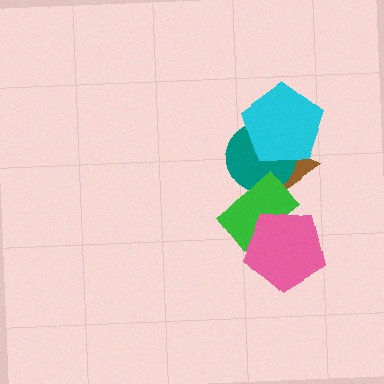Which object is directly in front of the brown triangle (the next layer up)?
The teal circle is directly in front of the brown triangle.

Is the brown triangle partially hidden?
Yes, it is partially covered by another shape.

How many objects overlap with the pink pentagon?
2 objects overlap with the pink pentagon.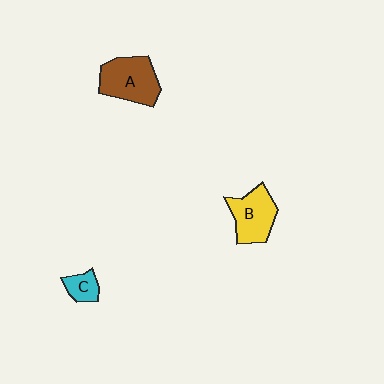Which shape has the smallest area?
Shape C (cyan).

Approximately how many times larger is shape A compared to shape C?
Approximately 2.6 times.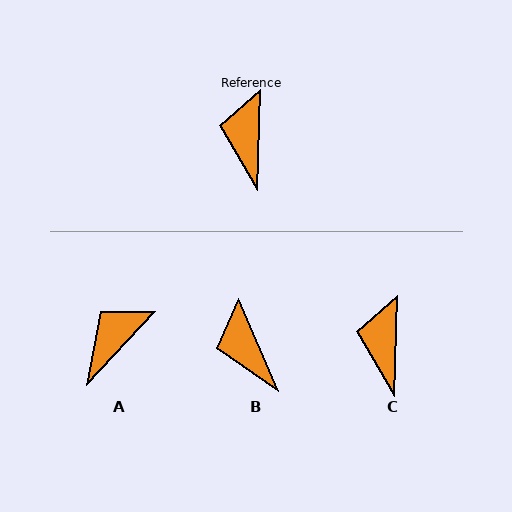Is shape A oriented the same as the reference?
No, it is off by about 42 degrees.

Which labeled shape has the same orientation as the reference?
C.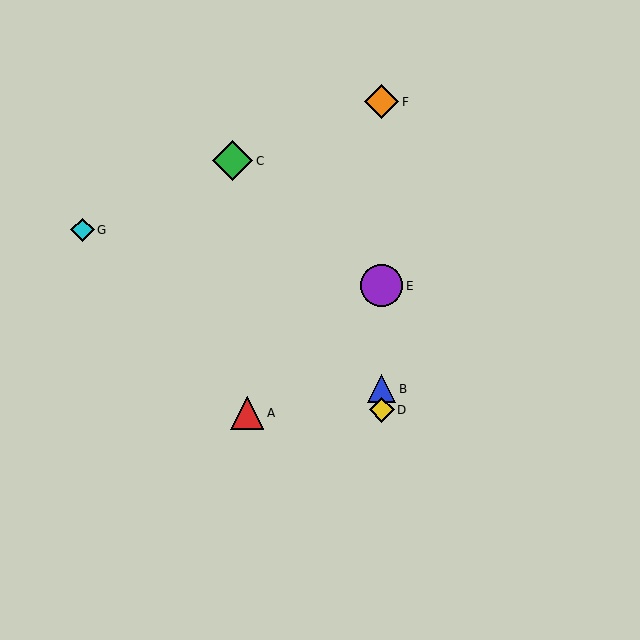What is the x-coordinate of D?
Object D is at x≈382.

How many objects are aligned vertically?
4 objects (B, D, E, F) are aligned vertically.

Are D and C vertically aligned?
No, D is at x≈382 and C is at x≈233.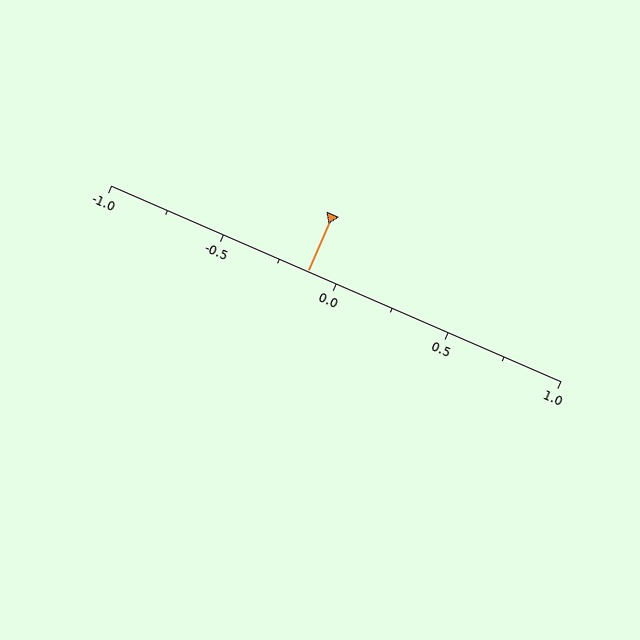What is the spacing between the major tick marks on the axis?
The major ticks are spaced 0.5 apart.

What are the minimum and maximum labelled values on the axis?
The axis runs from -1.0 to 1.0.